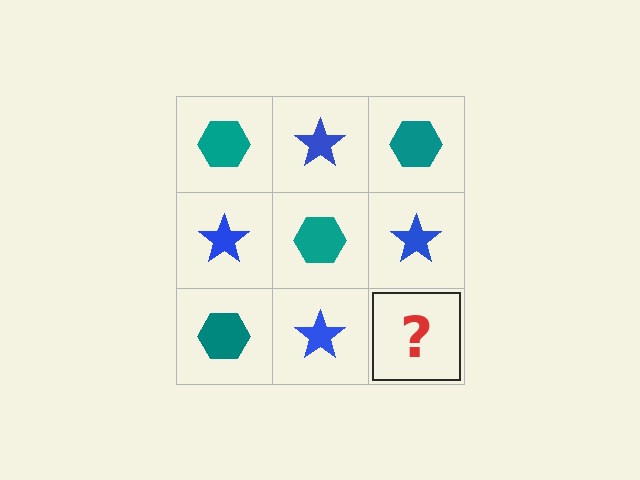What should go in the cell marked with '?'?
The missing cell should contain a teal hexagon.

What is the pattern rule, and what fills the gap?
The rule is that it alternates teal hexagon and blue star in a checkerboard pattern. The gap should be filled with a teal hexagon.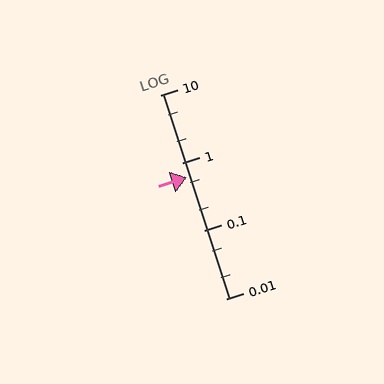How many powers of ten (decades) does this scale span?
The scale spans 3 decades, from 0.01 to 10.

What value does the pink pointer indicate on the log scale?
The pointer indicates approximately 0.61.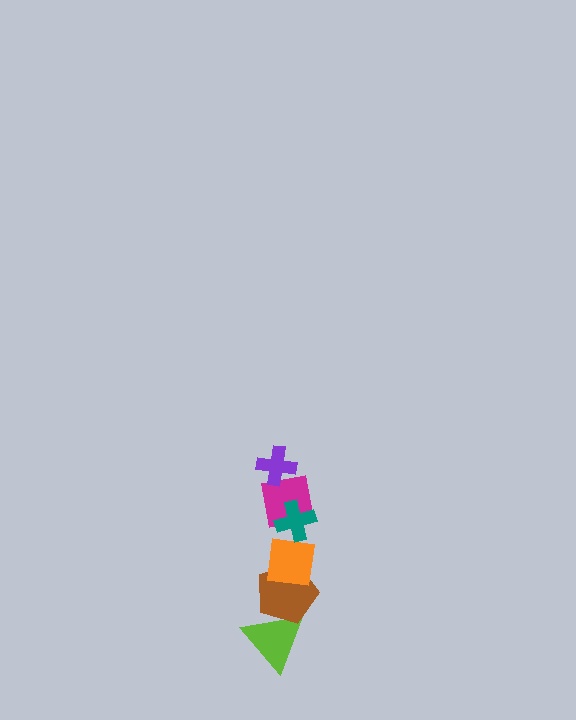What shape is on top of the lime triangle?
The brown pentagon is on top of the lime triangle.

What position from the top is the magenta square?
The magenta square is 3rd from the top.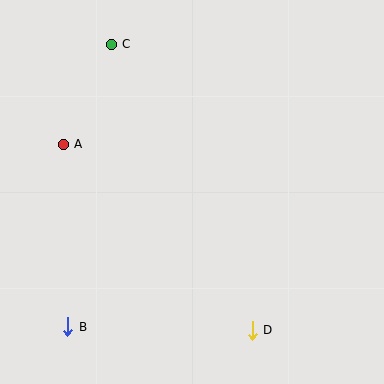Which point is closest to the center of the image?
Point A at (63, 144) is closest to the center.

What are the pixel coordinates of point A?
Point A is at (63, 144).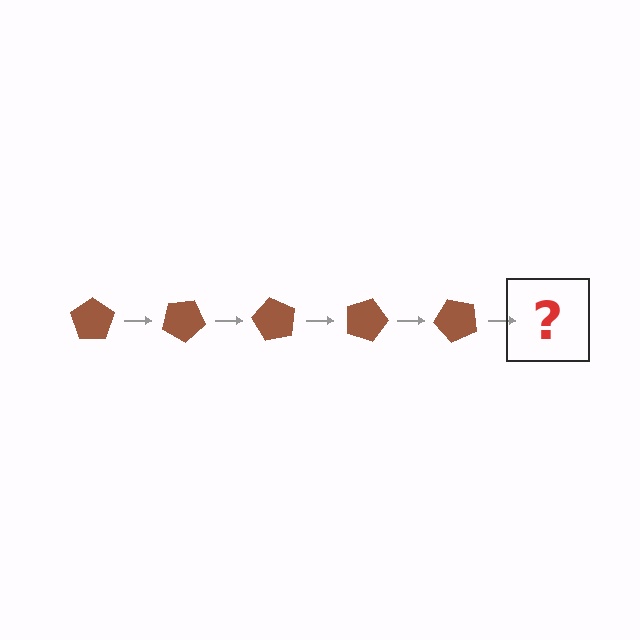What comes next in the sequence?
The next element should be a brown pentagon rotated 150 degrees.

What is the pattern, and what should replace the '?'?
The pattern is that the pentagon rotates 30 degrees each step. The '?' should be a brown pentagon rotated 150 degrees.